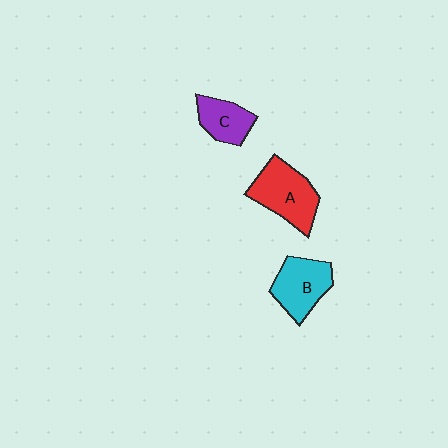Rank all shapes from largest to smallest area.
From largest to smallest: A (red), B (cyan), C (purple).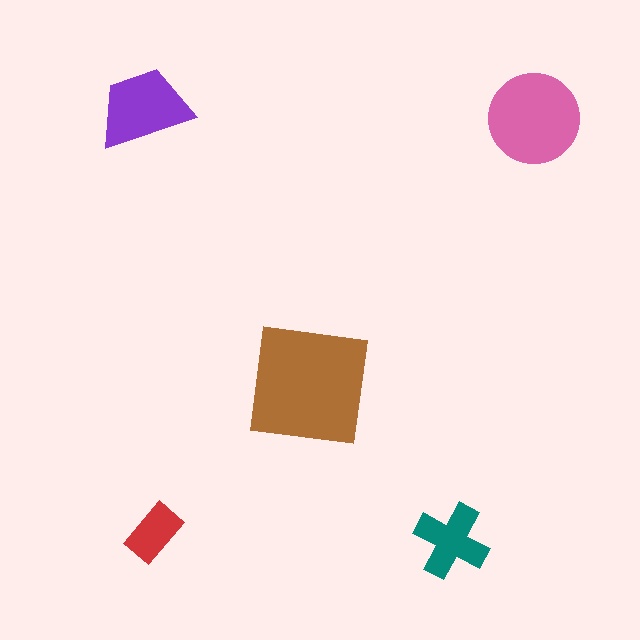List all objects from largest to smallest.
The brown square, the pink circle, the purple trapezoid, the teal cross, the red rectangle.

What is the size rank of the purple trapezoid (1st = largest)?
3rd.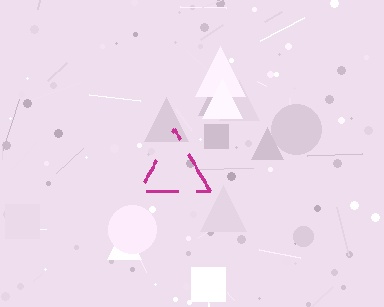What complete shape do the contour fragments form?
The contour fragments form a triangle.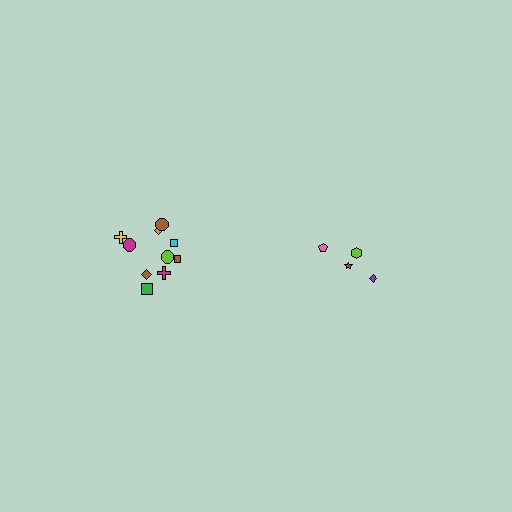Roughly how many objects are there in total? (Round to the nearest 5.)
Roughly 15 objects in total.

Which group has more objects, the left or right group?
The left group.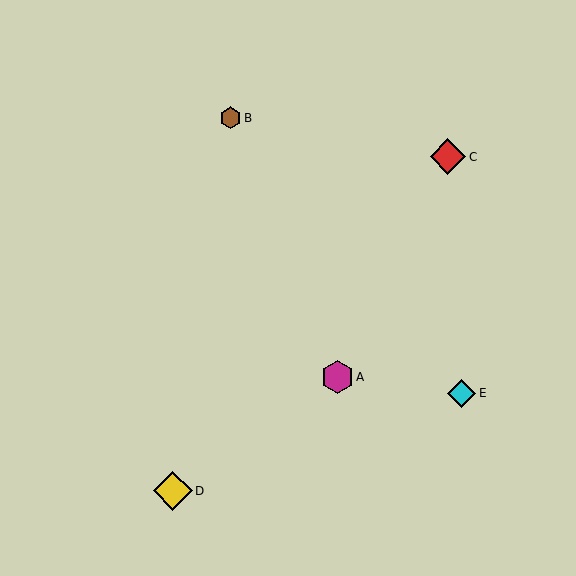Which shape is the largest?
The yellow diamond (labeled D) is the largest.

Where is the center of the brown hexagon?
The center of the brown hexagon is at (230, 118).